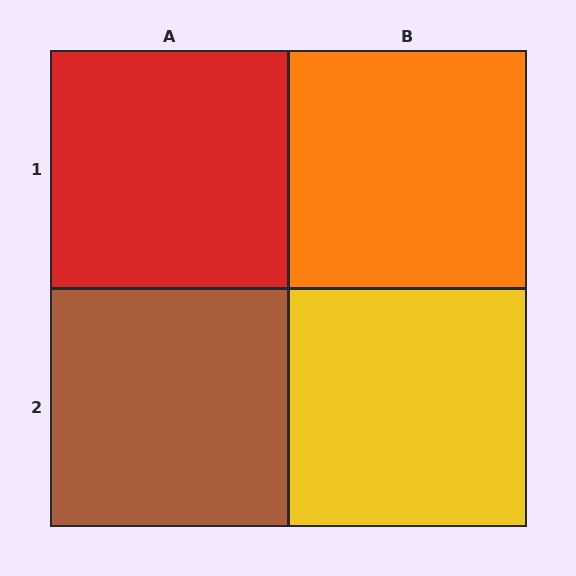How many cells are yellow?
1 cell is yellow.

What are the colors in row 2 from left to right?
Brown, yellow.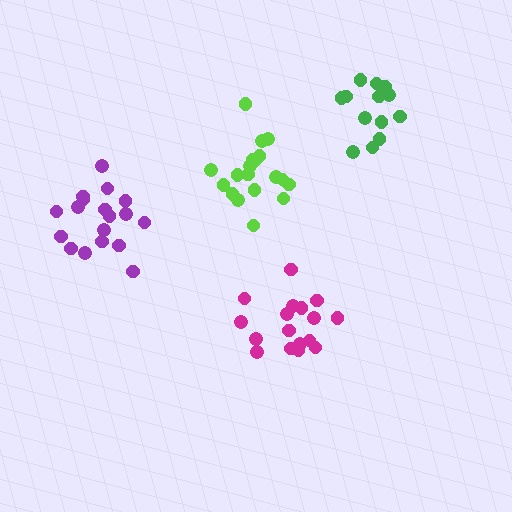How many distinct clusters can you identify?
There are 4 distinct clusters.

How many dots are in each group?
Group 1: 13 dots, Group 2: 19 dots, Group 3: 18 dots, Group 4: 17 dots (67 total).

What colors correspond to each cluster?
The clusters are colored: green, lime, purple, magenta.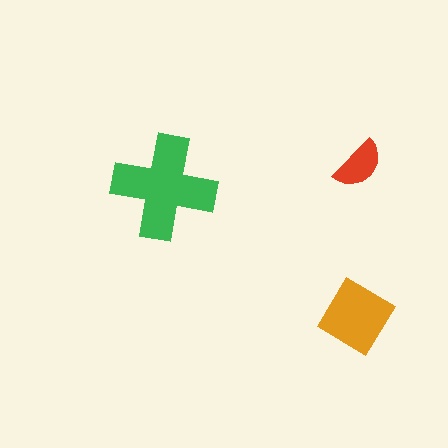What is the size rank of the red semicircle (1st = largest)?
3rd.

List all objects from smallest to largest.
The red semicircle, the orange diamond, the green cross.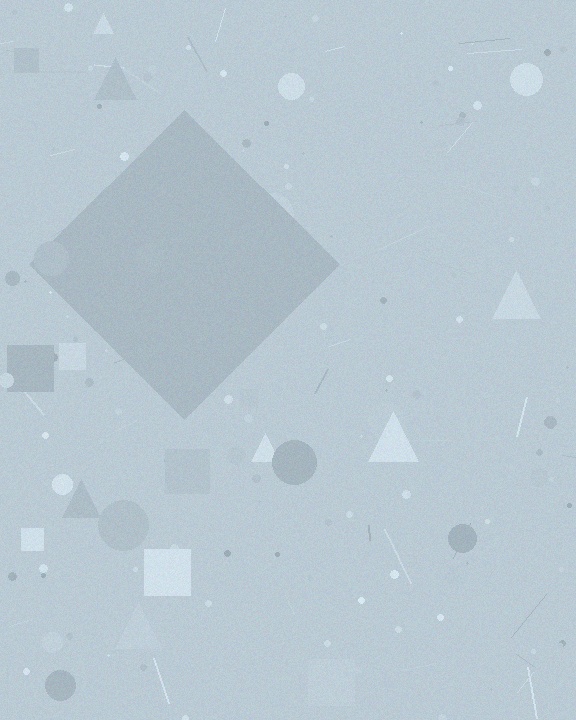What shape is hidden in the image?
A diamond is hidden in the image.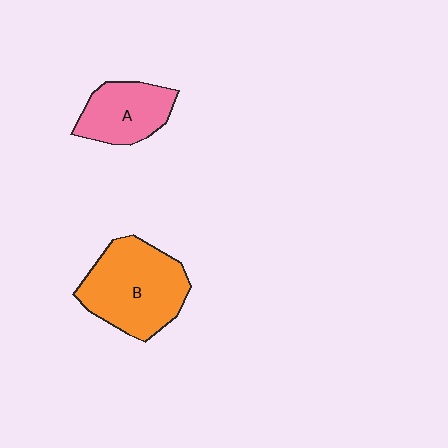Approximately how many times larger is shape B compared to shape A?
Approximately 1.6 times.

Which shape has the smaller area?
Shape A (pink).